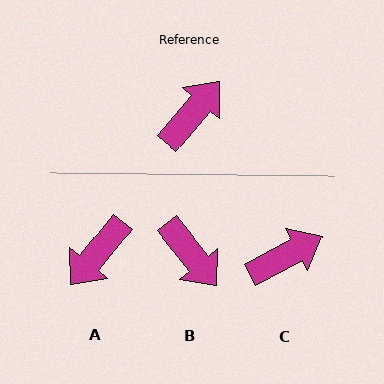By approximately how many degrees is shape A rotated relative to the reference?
Approximately 179 degrees clockwise.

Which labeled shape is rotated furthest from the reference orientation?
A, about 179 degrees away.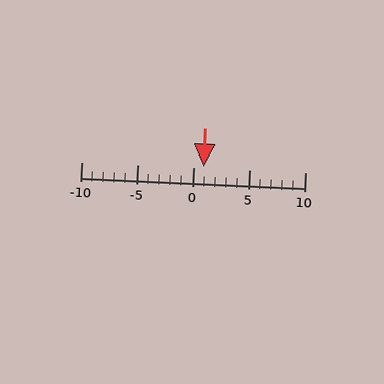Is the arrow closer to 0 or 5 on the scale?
The arrow is closer to 0.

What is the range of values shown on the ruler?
The ruler shows values from -10 to 10.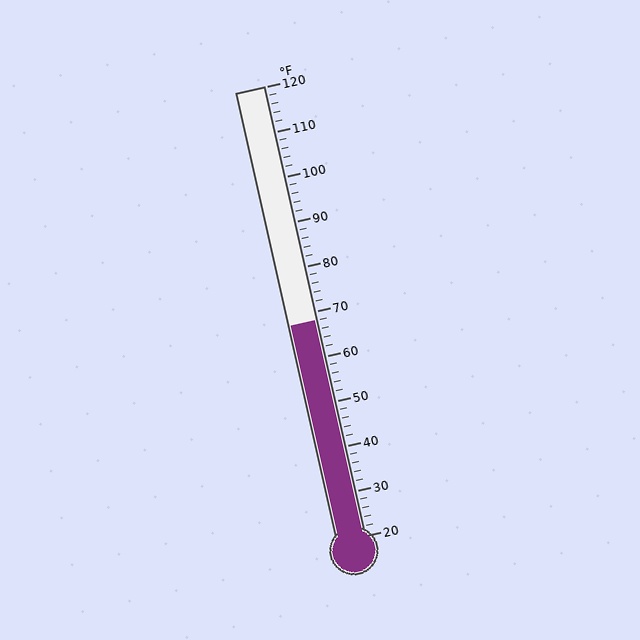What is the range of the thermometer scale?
The thermometer scale ranges from 20°F to 120°F.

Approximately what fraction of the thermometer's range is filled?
The thermometer is filled to approximately 50% of its range.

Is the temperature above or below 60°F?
The temperature is above 60°F.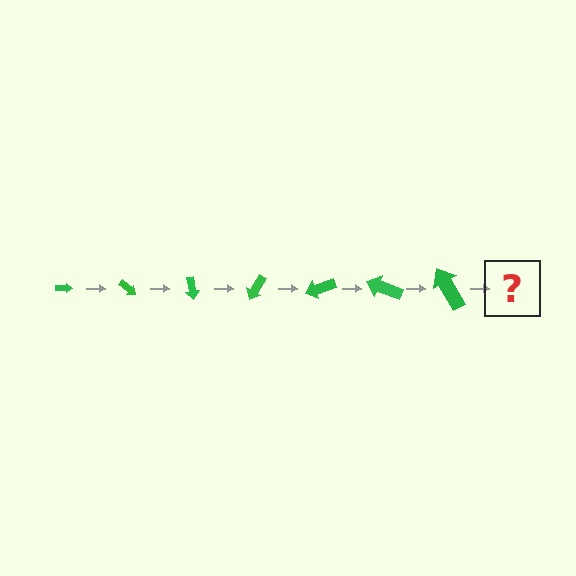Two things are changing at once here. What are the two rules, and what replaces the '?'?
The two rules are that the arrow grows larger each step and it rotates 40 degrees each step. The '?' should be an arrow, larger than the previous one and rotated 280 degrees from the start.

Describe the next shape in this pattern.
It should be an arrow, larger than the previous one and rotated 280 degrees from the start.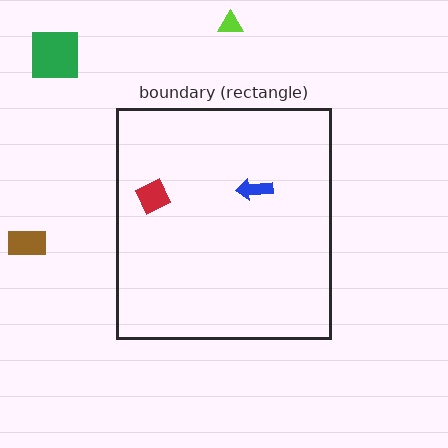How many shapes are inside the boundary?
2 inside, 3 outside.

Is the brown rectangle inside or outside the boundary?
Outside.